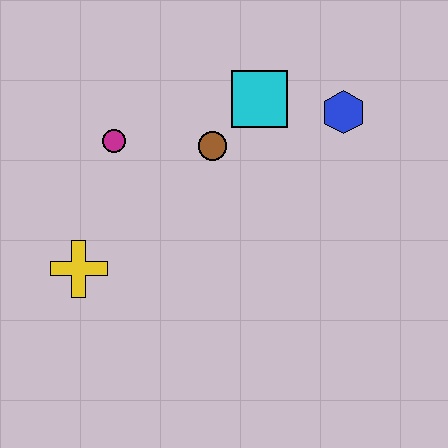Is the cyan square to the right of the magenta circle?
Yes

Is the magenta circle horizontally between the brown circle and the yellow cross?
Yes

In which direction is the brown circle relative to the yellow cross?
The brown circle is to the right of the yellow cross.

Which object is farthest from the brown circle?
The yellow cross is farthest from the brown circle.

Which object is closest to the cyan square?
The brown circle is closest to the cyan square.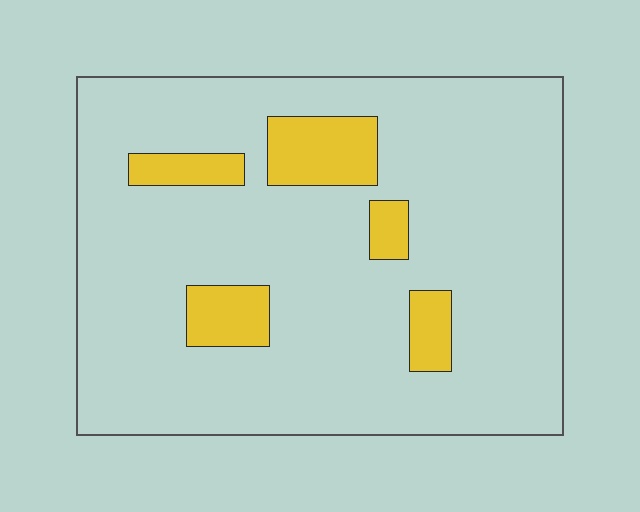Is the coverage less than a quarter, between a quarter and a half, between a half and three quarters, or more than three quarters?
Less than a quarter.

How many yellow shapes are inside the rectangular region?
5.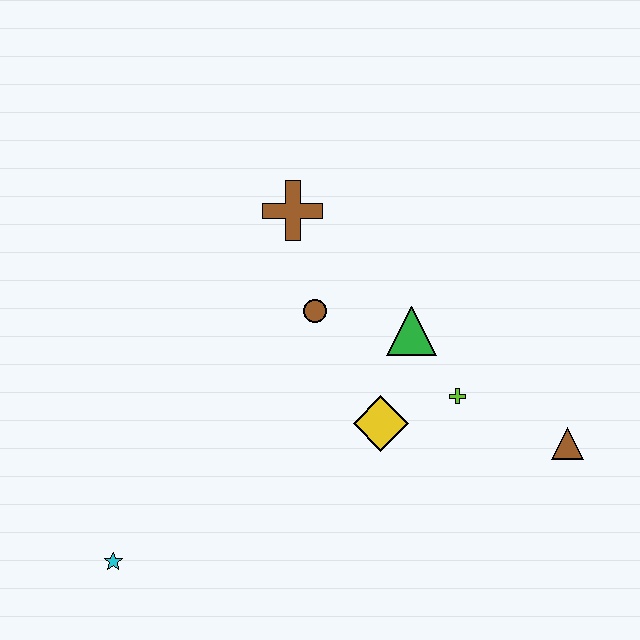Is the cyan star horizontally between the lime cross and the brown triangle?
No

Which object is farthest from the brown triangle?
The cyan star is farthest from the brown triangle.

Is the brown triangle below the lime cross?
Yes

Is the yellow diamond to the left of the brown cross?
No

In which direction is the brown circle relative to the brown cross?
The brown circle is below the brown cross.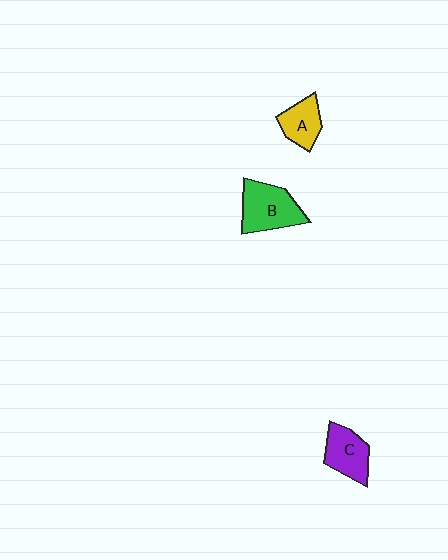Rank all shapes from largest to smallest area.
From largest to smallest: B (green), C (purple), A (yellow).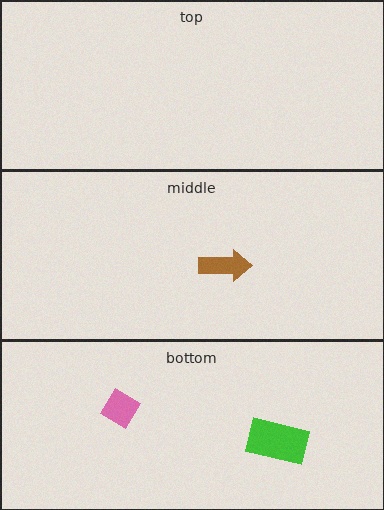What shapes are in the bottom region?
The green rectangle, the pink diamond.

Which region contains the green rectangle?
The bottom region.